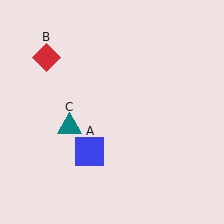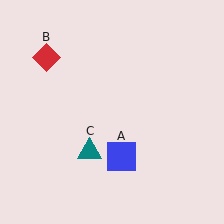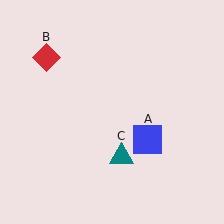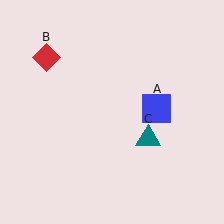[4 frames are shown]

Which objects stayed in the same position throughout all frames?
Red diamond (object B) remained stationary.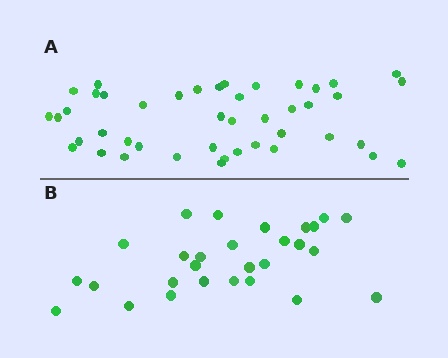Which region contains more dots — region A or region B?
Region A (the top region) has more dots.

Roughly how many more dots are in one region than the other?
Region A has approximately 15 more dots than region B.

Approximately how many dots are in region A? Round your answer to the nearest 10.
About 40 dots. (The exact count is 44, which rounds to 40.)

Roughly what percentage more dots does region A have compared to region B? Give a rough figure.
About 55% more.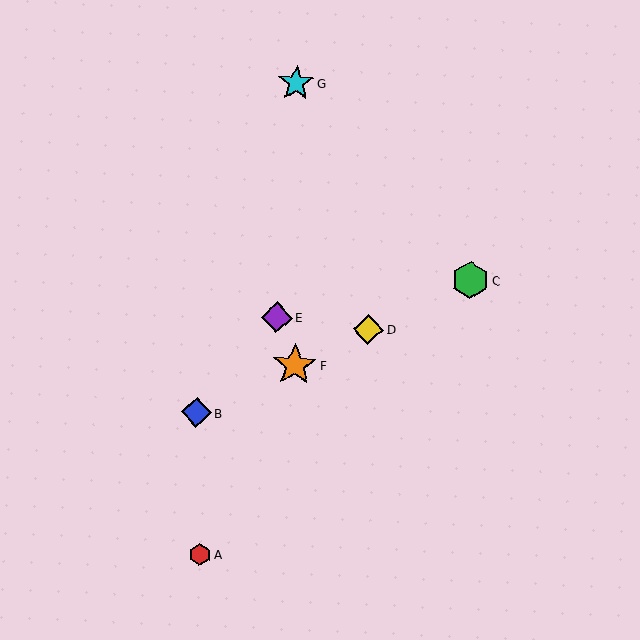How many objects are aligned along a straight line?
4 objects (B, C, D, F) are aligned along a straight line.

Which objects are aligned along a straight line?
Objects B, C, D, F are aligned along a straight line.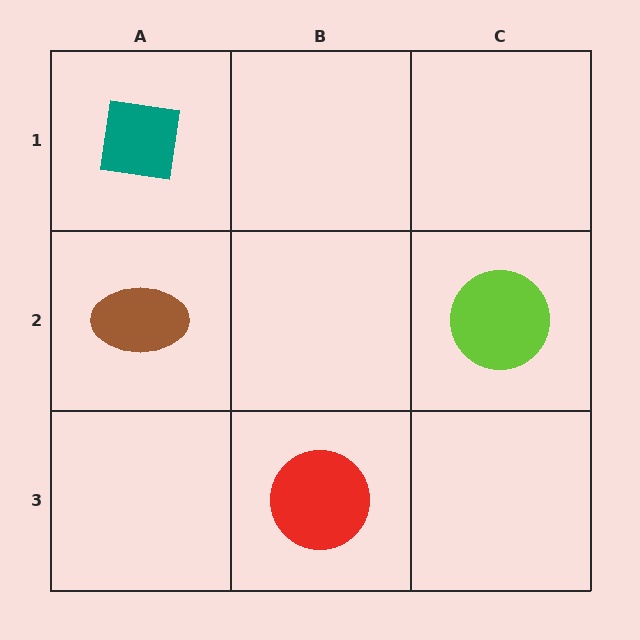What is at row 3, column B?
A red circle.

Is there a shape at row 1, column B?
No, that cell is empty.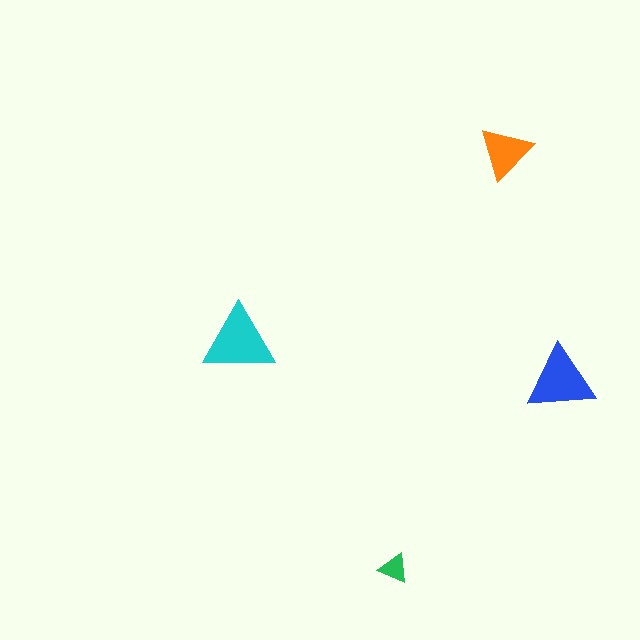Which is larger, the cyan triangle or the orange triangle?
The cyan one.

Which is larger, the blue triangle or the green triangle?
The blue one.